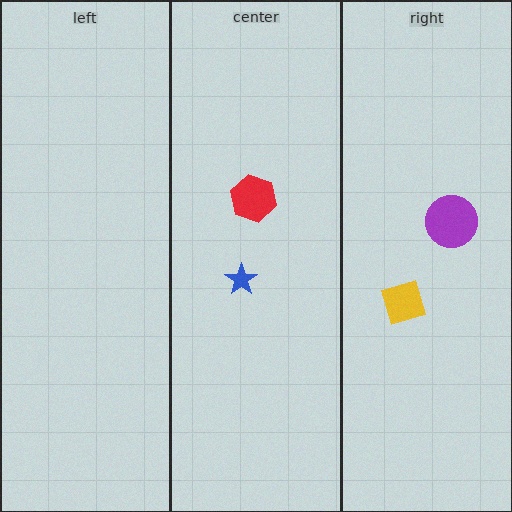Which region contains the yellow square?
The right region.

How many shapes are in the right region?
2.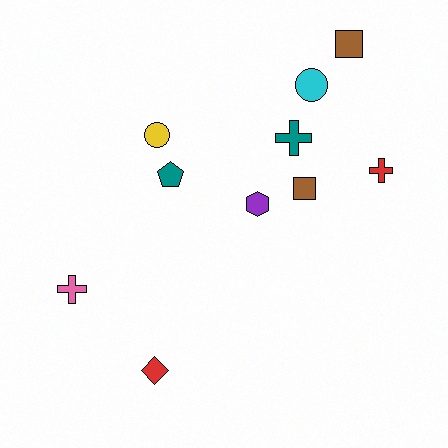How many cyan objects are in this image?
There is 1 cyan object.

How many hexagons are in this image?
There is 1 hexagon.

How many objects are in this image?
There are 10 objects.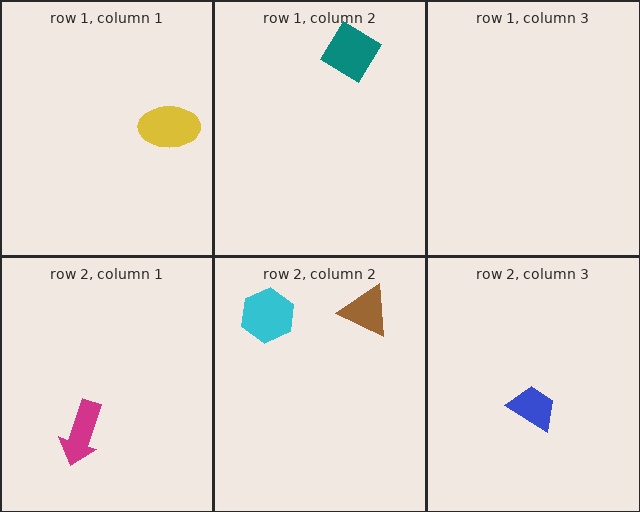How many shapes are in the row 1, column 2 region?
1.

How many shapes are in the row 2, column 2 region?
2.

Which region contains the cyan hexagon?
The row 2, column 2 region.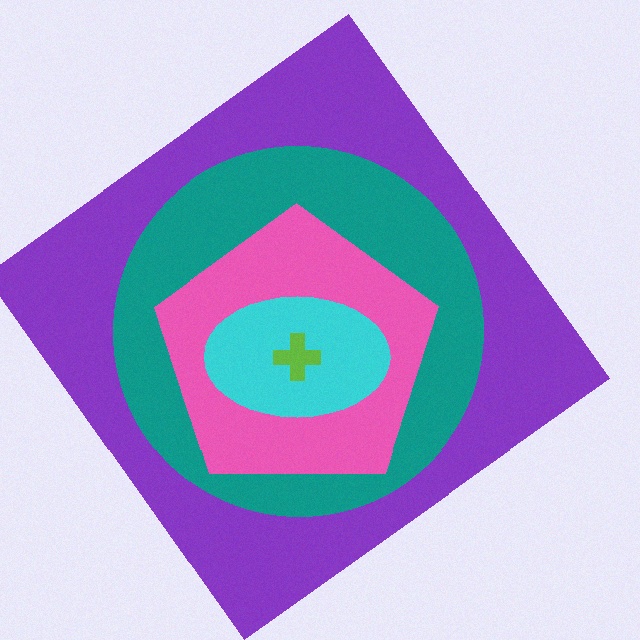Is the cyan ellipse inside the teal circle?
Yes.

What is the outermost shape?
The purple diamond.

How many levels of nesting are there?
5.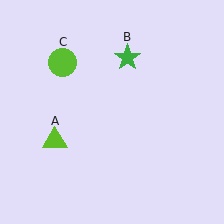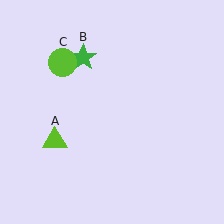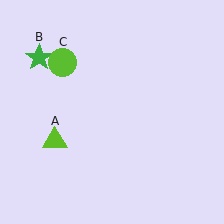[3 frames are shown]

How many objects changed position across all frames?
1 object changed position: green star (object B).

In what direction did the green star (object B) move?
The green star (object B) moved left.